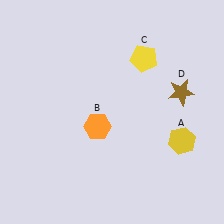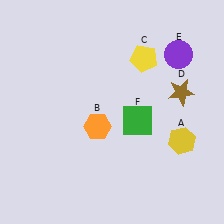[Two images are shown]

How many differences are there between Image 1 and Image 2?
There are 2 differences between the two images.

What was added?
A purple circle (E), a green square (F) were added in Image 2.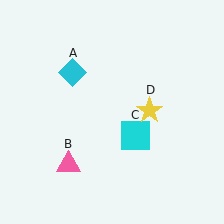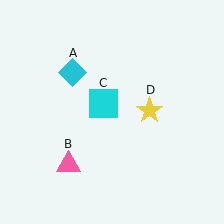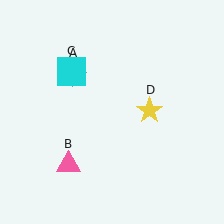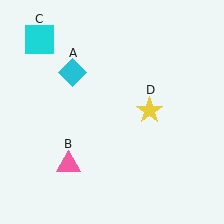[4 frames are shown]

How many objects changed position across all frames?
1 object changed position: cyan square (object C).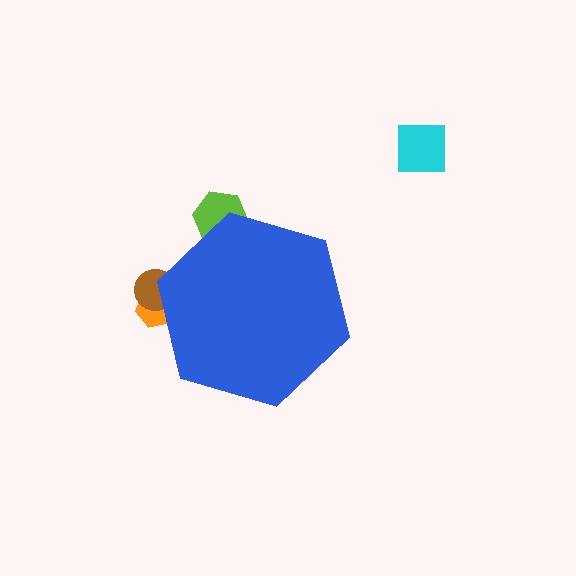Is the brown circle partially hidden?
Yes, the brown circle is partially hidden behind the blue hexagon.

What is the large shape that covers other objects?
A blue hexagon.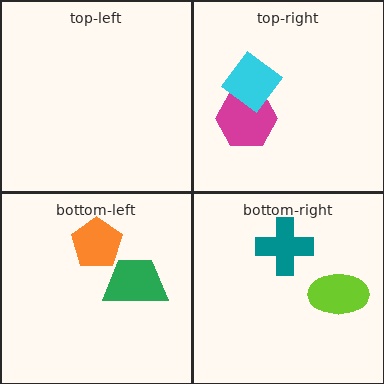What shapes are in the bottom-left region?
The green trapezoid, the orange pentagon.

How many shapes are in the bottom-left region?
2.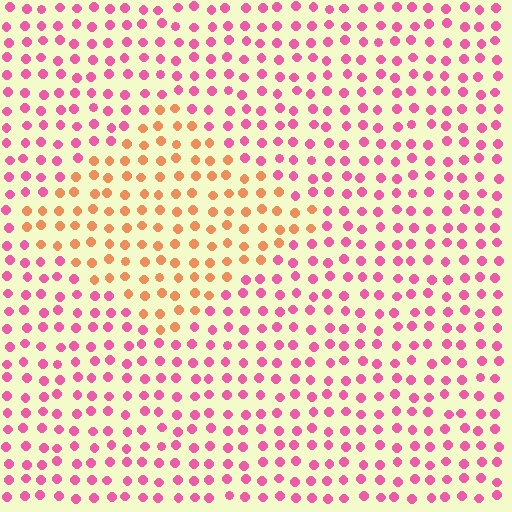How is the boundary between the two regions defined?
The boundary is defined purely by a slight shift in hue (about 53 degrees). Spacing, size, and orientation are identical on both sides.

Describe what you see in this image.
The image is filled with small pink elements in a uniform arrangement. A diamond-shaped region is visible where the elements are tinted to a slightly different hue, forming a subtle color boundary.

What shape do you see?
I see a diamond.